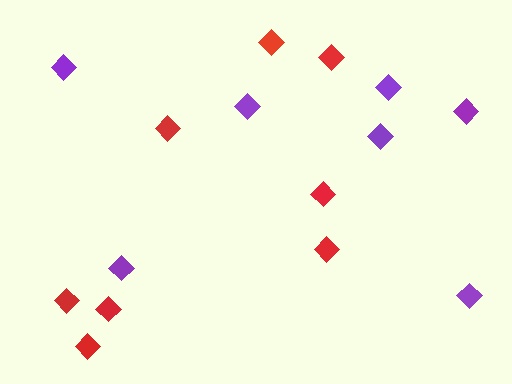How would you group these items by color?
There are 2 groups: one group of purple diamonds (7) and one group of red diamonds (8).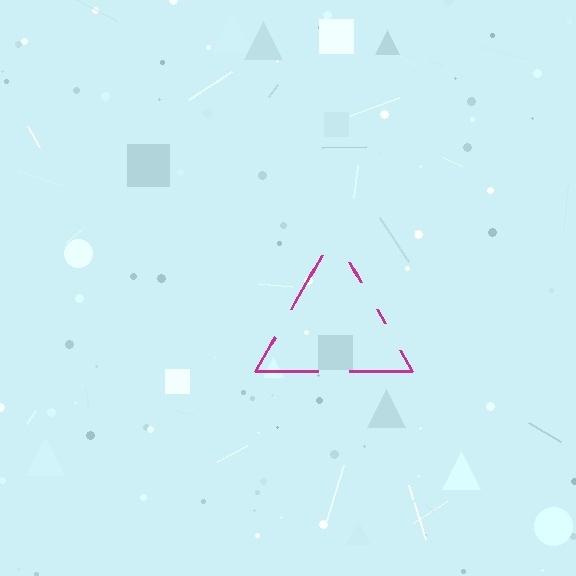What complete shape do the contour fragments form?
The contour fragments form a triangle.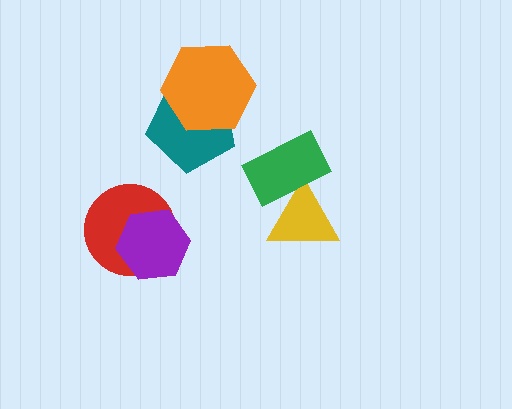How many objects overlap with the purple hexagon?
1 object overlaps with the purple hexagon.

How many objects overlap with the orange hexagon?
1 object overlaps with the orange hexagon.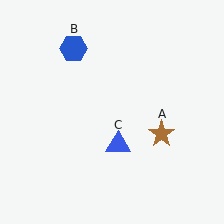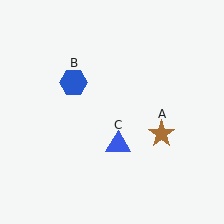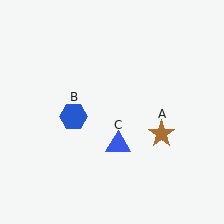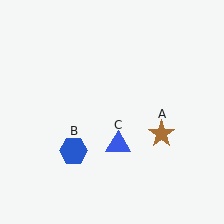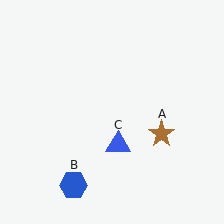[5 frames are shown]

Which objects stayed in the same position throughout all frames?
Brown star (object A) and blue triangle (object C) remained stationary.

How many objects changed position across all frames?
1 object changed position: blue hexagon (object B).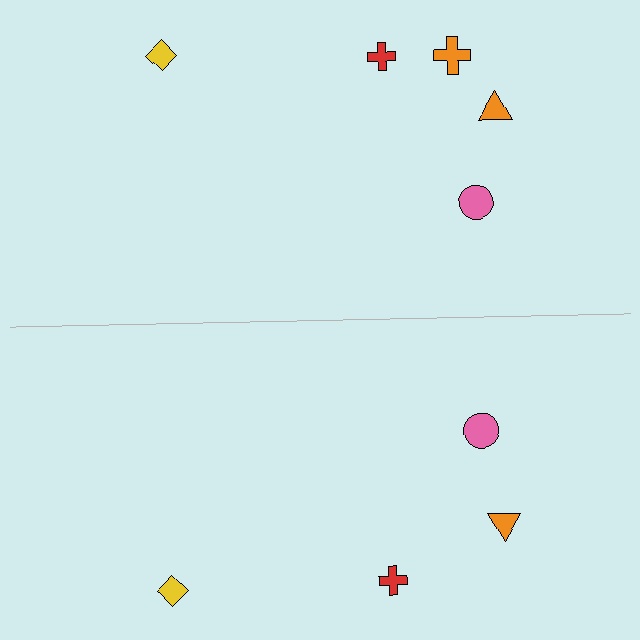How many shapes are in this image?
There are 9 shapes in this image.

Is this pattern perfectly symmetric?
No, the pattern is not perfectly symmetric. A orange cross is missing from the bottom side.